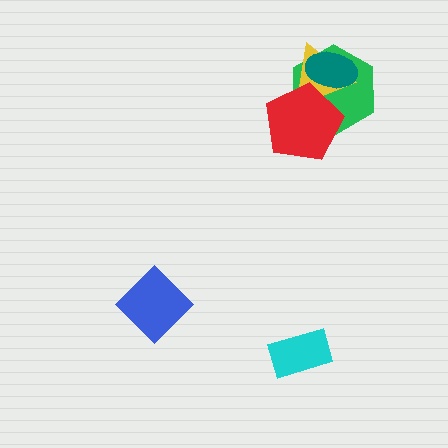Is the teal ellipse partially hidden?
Yes, it is partially covered by another shape.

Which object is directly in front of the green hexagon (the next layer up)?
The yellow triangle is directly in front of the green hexagon.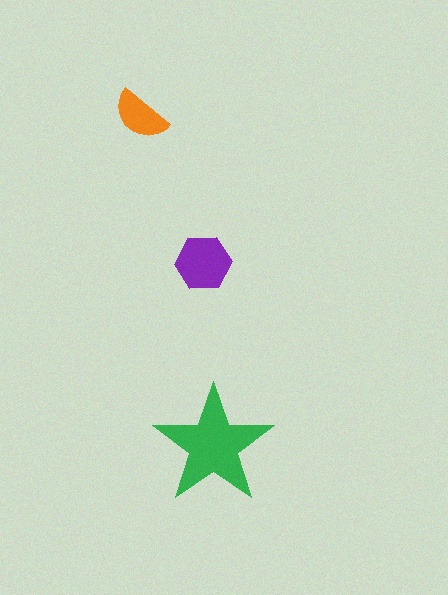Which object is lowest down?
The green star is bottommost.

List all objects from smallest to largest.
The orange semicircle, the purple hexagon, the green star.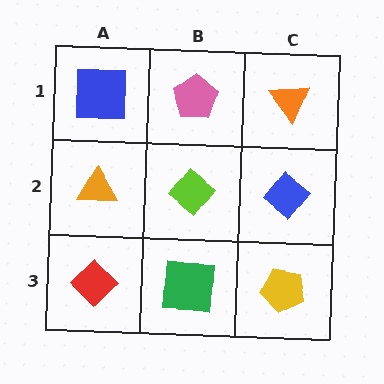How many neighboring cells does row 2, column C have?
3.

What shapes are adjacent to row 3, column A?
An orange triangle (row 2, column A), a green square (row 3, column B).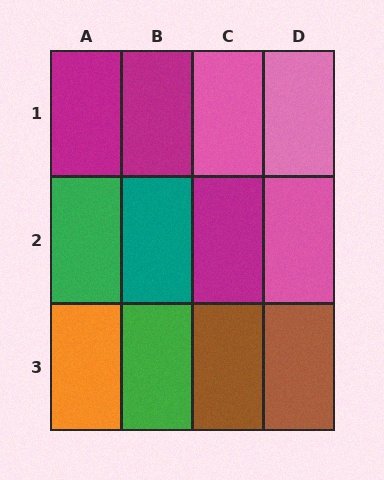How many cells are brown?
2 cells are brown.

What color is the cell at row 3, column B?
Green.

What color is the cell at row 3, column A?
Orange.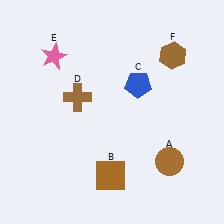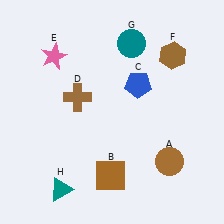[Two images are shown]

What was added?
A teal circle (G), a teal triangle (H) were added in Image 2.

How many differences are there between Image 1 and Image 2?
There are 2 differences between the two images.